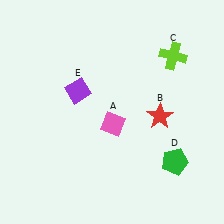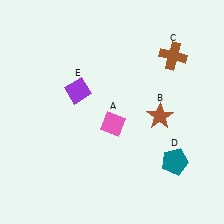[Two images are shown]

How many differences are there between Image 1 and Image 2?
There are 3 differences between the two images.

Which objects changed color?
B changed from red to brown. C changed from lime to brown. D changed from green to teal.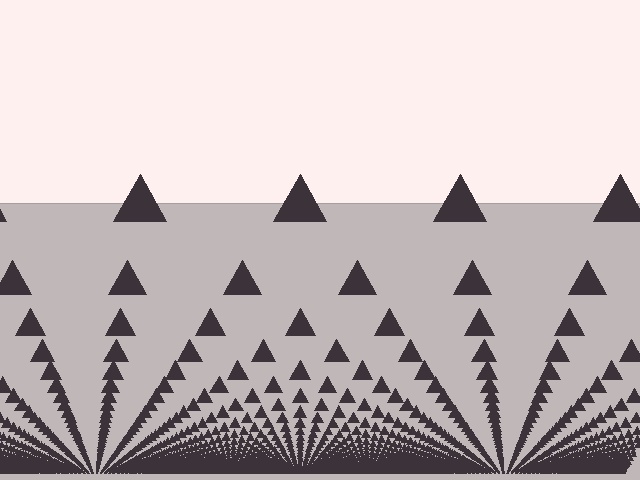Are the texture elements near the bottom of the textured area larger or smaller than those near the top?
Smaller. The gradient is inverted — elements near the bottom are smaller and denser.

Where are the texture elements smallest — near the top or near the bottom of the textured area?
Near the bottom.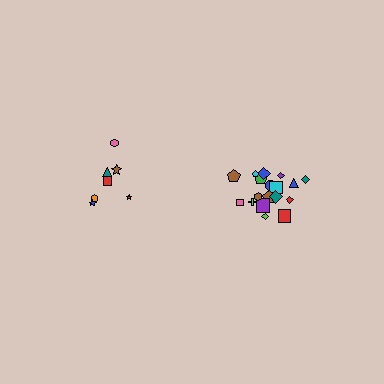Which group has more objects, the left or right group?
The right group.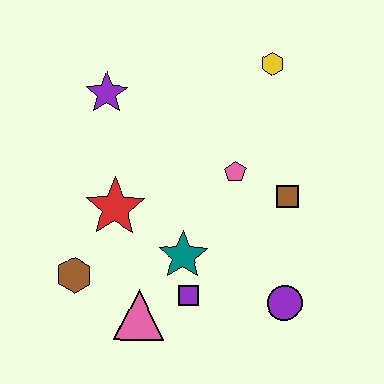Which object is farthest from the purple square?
The yellow hexagon is farthest from the purple square.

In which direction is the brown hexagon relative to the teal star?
The brown hexagon is to the left of the teal star.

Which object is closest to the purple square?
The teal star is closest to the purple square.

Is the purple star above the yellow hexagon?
No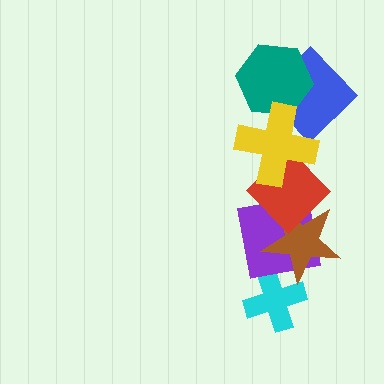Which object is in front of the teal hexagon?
The yellow cross is in front of the teal hexagon.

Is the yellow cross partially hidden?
No, no other shape covers it.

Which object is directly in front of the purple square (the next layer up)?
The brown star is directly in front of the purple square.